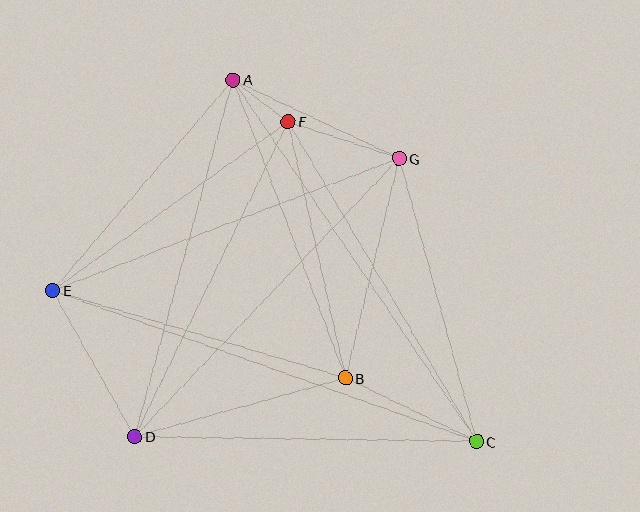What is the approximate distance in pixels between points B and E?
The distance between B and E is approximately 305 pixels.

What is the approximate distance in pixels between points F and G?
The distance between F and G is approximately 117 pixels.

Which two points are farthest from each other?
Points C and E are farthest from each other.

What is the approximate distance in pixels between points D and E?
The distance between D and E is approximately 168 pixels.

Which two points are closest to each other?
Points A and F are closest to each other.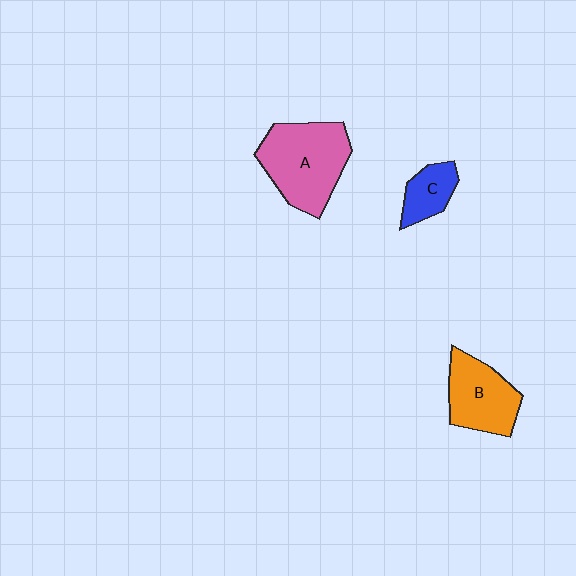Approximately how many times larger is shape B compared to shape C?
Approximately 1.8 times.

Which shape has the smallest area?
Shape C (blue).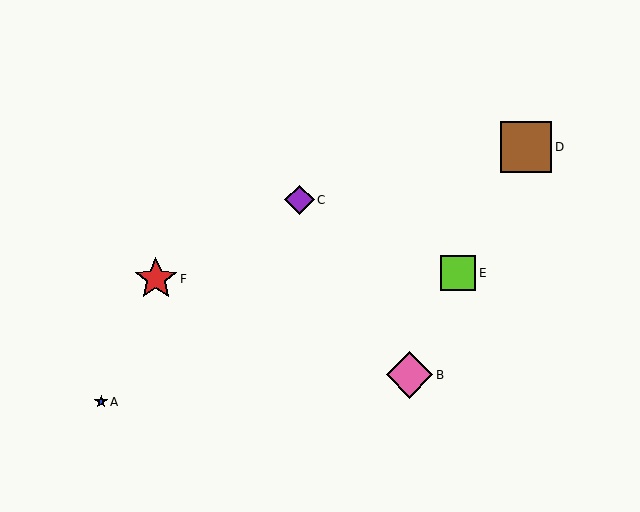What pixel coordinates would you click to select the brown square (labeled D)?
Click at (526, 147) to select the brown square D.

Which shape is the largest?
The brown square (labeled D) is the largest.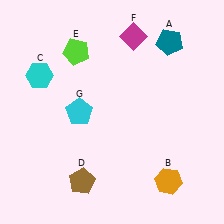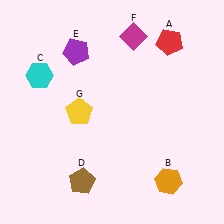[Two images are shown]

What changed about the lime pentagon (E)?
In Image 1, E is lime. In Image 2, it changed to purple.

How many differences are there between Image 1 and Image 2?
There are 3 differences between the two images.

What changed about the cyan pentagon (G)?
In Image 1, G is cyan. In Image 2, it changed to yellow.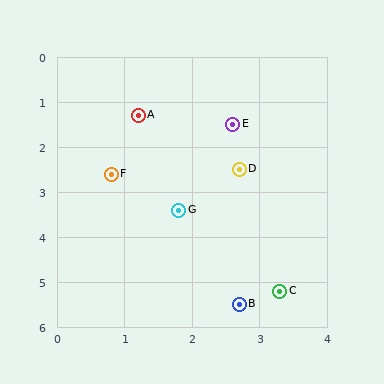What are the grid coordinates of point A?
Point A is at approximately (1.2, 1.3).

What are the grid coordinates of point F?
Point F is at approximately (0.8, 2.6).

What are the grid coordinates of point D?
Point D is at approximately (2.7, 2.5).